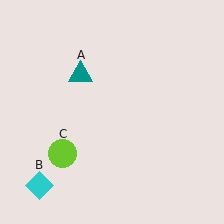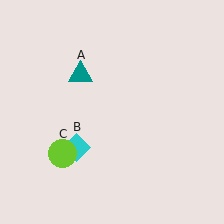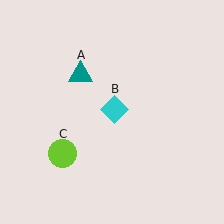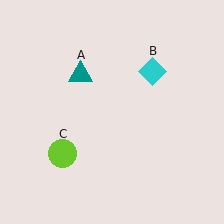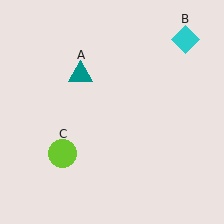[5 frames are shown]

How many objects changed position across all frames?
1 object changed position: cyan diamond (object B).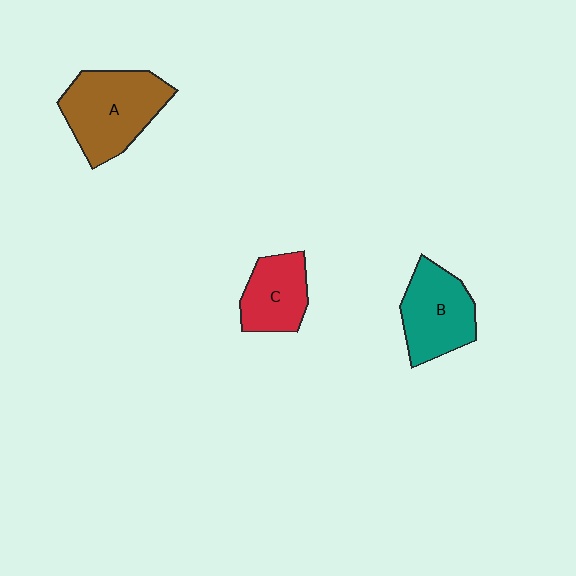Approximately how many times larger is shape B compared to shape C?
Approximately 1.3 times.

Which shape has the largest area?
Shape A (brown).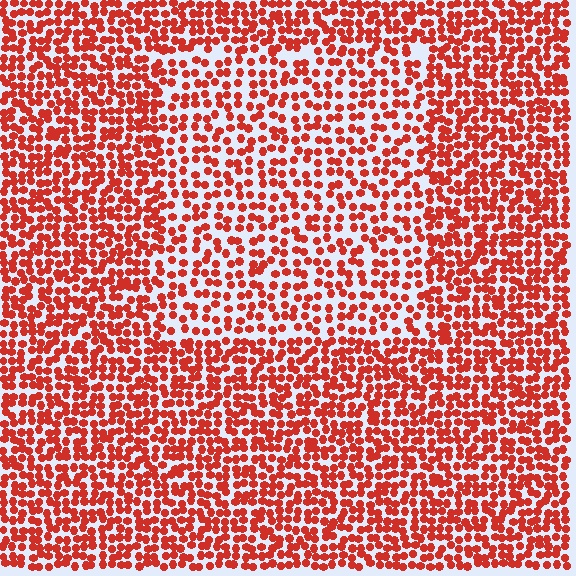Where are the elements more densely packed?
The elements are more densely packed outside the rectangle boundary.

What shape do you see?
I see a rectangle.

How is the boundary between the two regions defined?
The boundary is defined by a change in element density (approximately 1.6x ratio). All elements are the same color, size, and shape.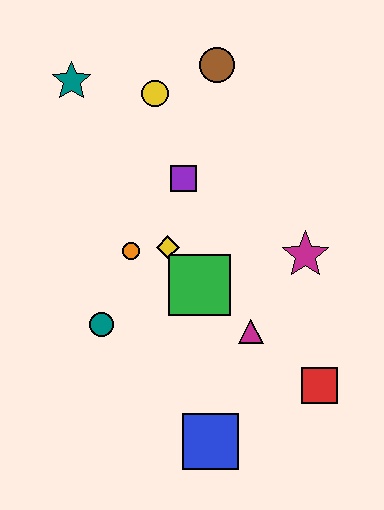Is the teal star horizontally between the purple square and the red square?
No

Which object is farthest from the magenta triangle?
The teal star is farthest from the magenta triangle.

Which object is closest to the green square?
The yellow diamond is closest to the green square.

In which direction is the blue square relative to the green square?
The blue square is below the green square.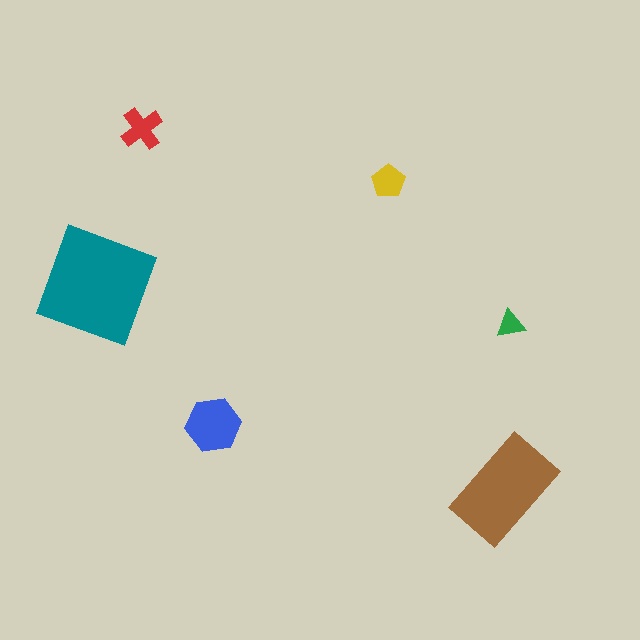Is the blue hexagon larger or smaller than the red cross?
Larger.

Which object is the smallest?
The green triangle.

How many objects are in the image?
There are 6 objects in the image.